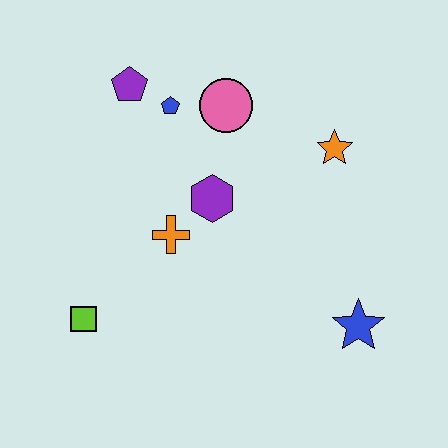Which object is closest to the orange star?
The pink circle is closest to the orange star.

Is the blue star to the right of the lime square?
Yes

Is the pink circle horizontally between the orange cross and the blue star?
Yes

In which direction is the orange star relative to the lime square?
The orange star is to the right of the lime square.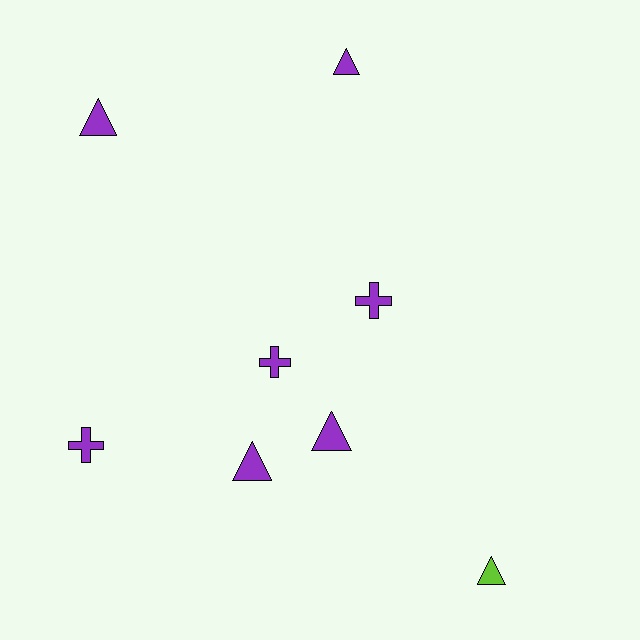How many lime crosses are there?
There are no lime crosses.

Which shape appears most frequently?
Triangle, with 5 objects.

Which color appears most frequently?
Purple, with 7 objects.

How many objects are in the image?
There are 8 objects.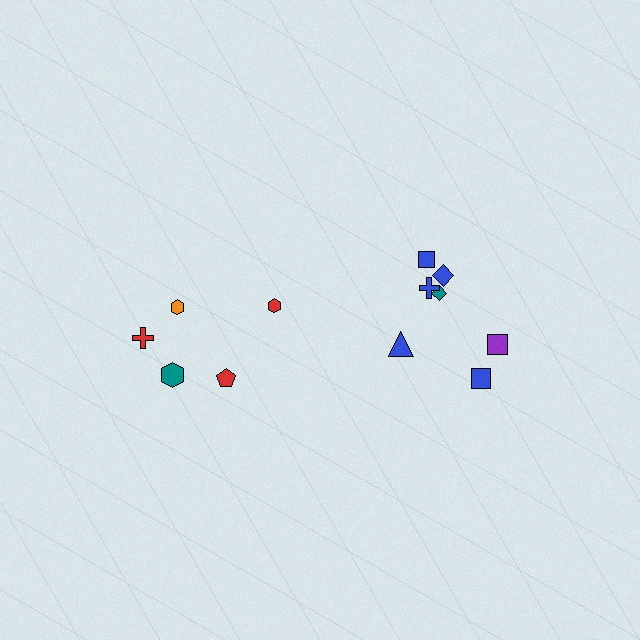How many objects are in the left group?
There are 5 objects.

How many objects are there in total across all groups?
There are 12 objects.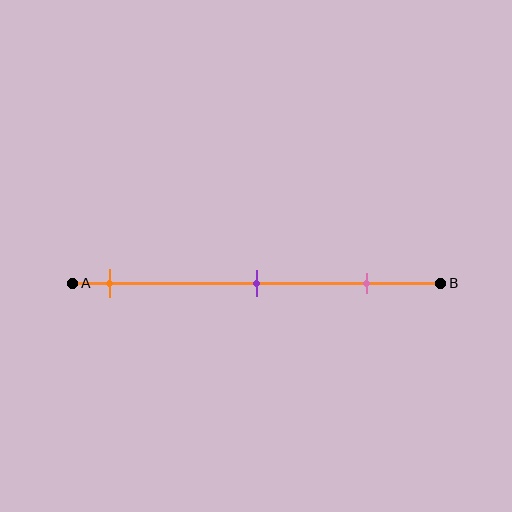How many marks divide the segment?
There are 3 marks dividing the segment.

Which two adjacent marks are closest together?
The purple and pink marks are the closest adjacent pair.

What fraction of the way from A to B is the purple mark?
The purple mark is approximately 50% (0.5) of the way from A to B.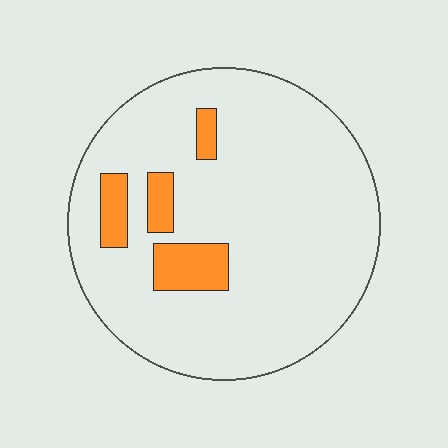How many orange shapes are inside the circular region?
4.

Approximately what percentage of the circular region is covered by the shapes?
Approximately 10%.